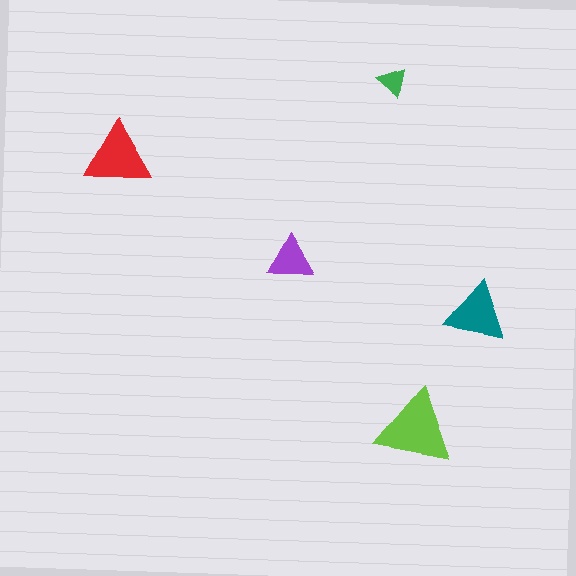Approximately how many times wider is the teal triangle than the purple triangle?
About 1.5 times wider.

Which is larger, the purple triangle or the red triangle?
The red one.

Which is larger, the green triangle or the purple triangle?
The purple one.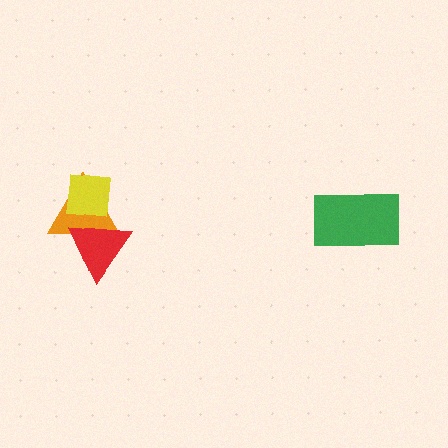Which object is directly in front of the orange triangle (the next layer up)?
The yellow square is directly in front of the orange triangle.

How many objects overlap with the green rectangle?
0 objects overlap with the green rectangle.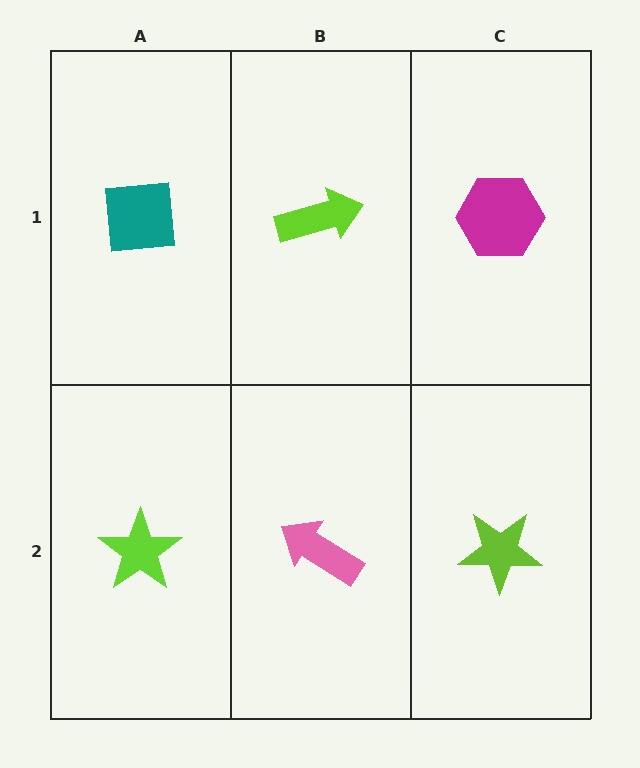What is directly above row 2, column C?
A magenta hexagon.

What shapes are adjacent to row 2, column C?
A magenta hexagon (row 1, column C), a pink arrow (row 2, column B).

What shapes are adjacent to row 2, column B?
A lime arrow (row 1, column B), a lime star (row 2, column A), a lime star (row 2, column C).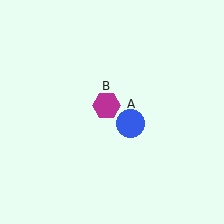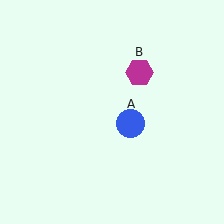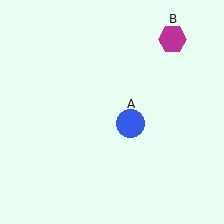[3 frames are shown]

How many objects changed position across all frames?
1 object changed position: magenta hexagon (object B).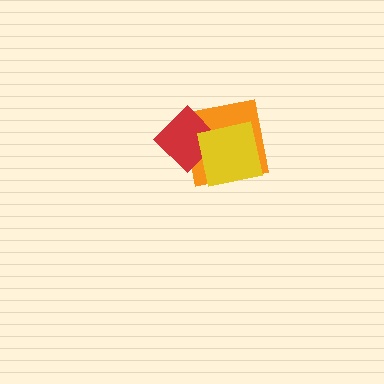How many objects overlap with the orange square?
2 objects overlap with the orange square.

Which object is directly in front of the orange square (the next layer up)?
The red diamond is directly in front of the orange square.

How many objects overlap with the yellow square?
2 objects overlap with the yellow square.